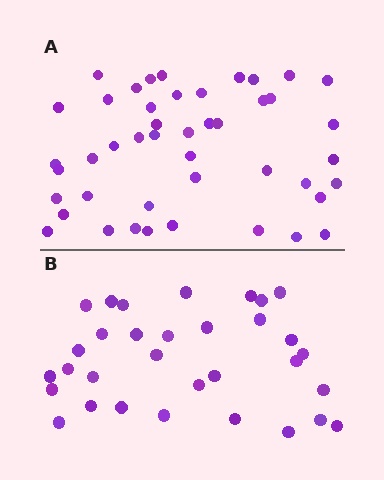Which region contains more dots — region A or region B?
Region A (the top region) has more dots.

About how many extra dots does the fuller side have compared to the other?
Region A has approximately 15 more dots than region B.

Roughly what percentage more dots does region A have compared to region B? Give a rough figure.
About 40% more.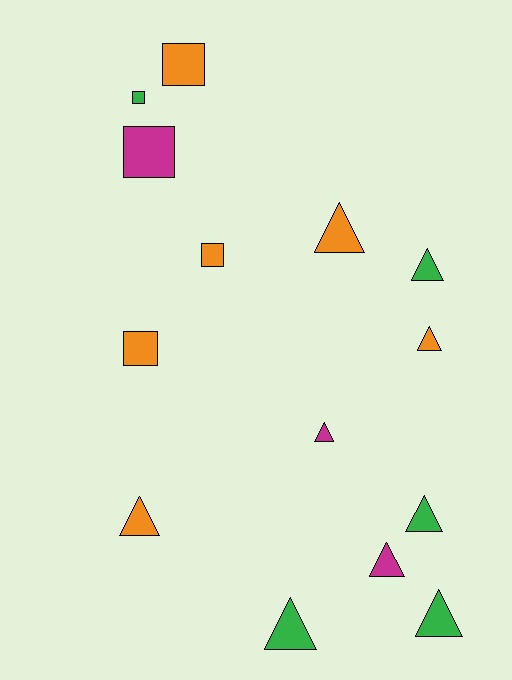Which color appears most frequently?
Orange, with 6 objects.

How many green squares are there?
There is 1 green square.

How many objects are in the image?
There are 14 objects.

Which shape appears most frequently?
Triangle, with 9 objects.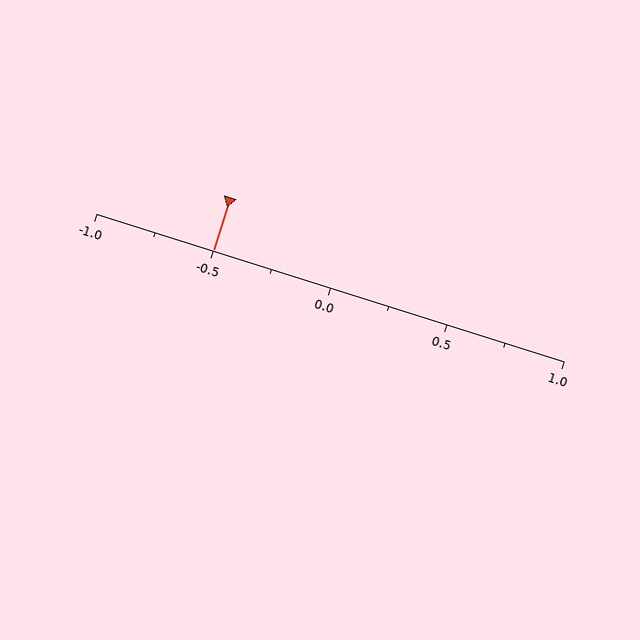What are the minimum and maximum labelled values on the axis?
The axis runs from -1.0 to 1.0.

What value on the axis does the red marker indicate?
The marker indicates approximately -0.5.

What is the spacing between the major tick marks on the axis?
The major ticks are spaced 0.5 apart.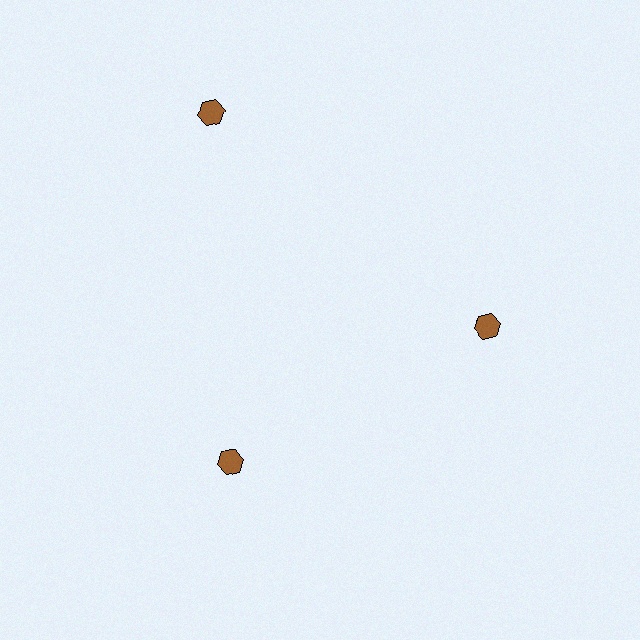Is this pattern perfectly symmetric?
No. The 3 brown hexagons are arranged in a ring, but one element near the 11 o'clock position is pushed outward from the center, breaking the 3-fold rotational symmetry.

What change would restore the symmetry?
The symmetry would be restored by moving it inward, back onto the ring so that all 3 hexagons sit at equal angles and equal distance from the center.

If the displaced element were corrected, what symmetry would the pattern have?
It would have 3-fold rotational symmetry — the pattern would map onto itself every 120 degrees.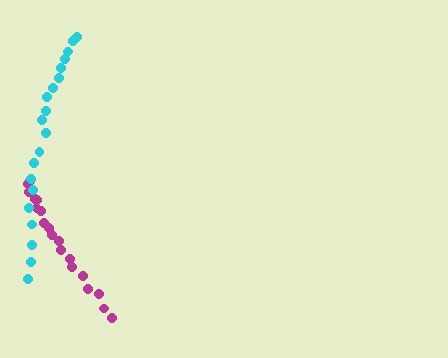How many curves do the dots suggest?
There are 2 distinct paths.